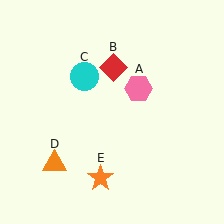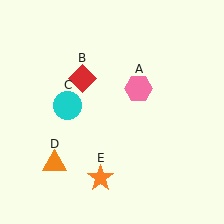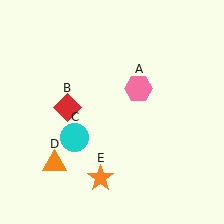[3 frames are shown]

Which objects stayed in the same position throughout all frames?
Pink hexagon (object A) and orange triangle (object D) and orange star (object E) remained stationary.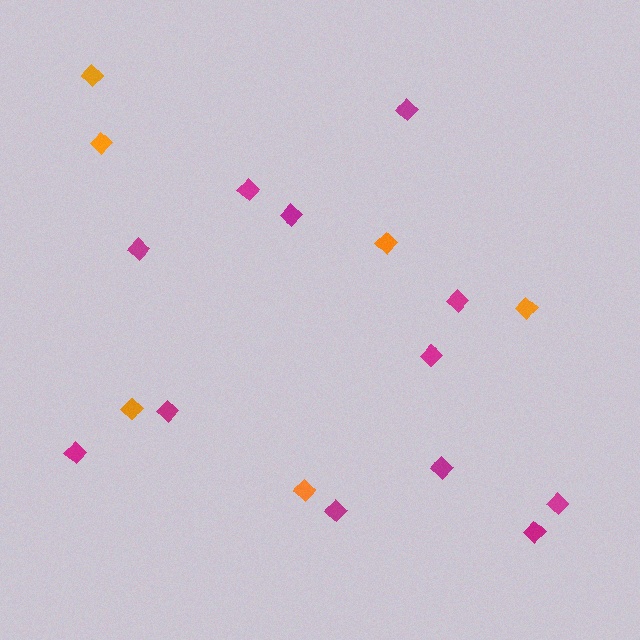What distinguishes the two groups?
There are 2 groups: one group of orange diamonds (6) and one group of magenta diamonds (12).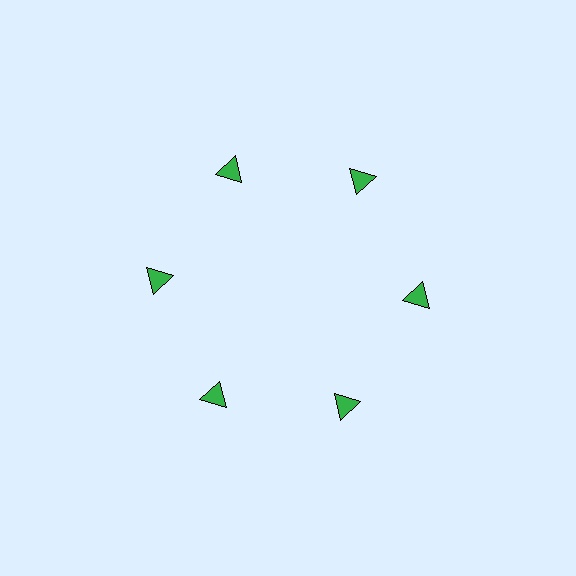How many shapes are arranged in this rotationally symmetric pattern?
There are 6 shapes, arranged in 6 groups of 1.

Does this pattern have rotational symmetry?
Yes, this pattern has 6-fold rotational symmetry. It looks the same after rotating 60 degrees around the center.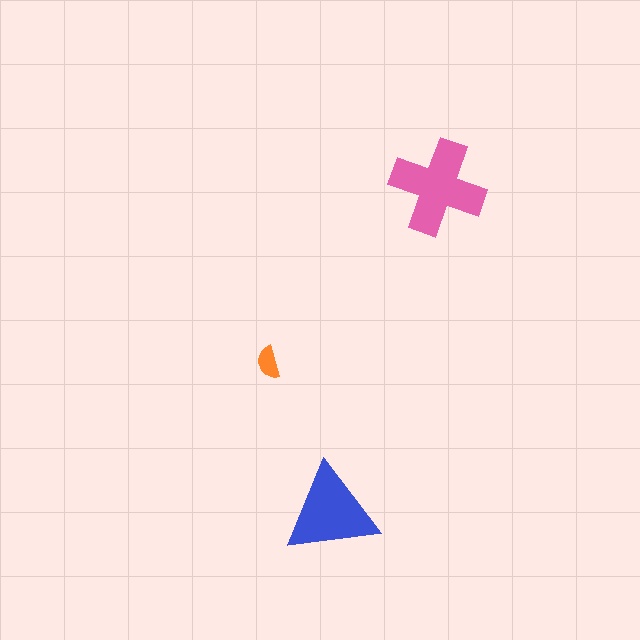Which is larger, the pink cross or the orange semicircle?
The pink cross.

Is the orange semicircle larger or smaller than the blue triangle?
Smaller.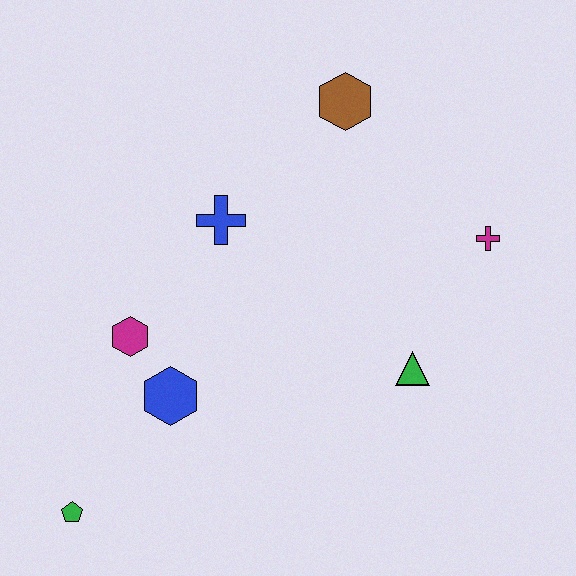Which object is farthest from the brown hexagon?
The green pentagon is farthest from the brown hexagon.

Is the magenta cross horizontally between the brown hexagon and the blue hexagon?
No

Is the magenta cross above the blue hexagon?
Yes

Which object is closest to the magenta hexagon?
The blue hexagon is closest to the magenta hexagon.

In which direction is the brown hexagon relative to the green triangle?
The brown hexagon is above the green triangle.